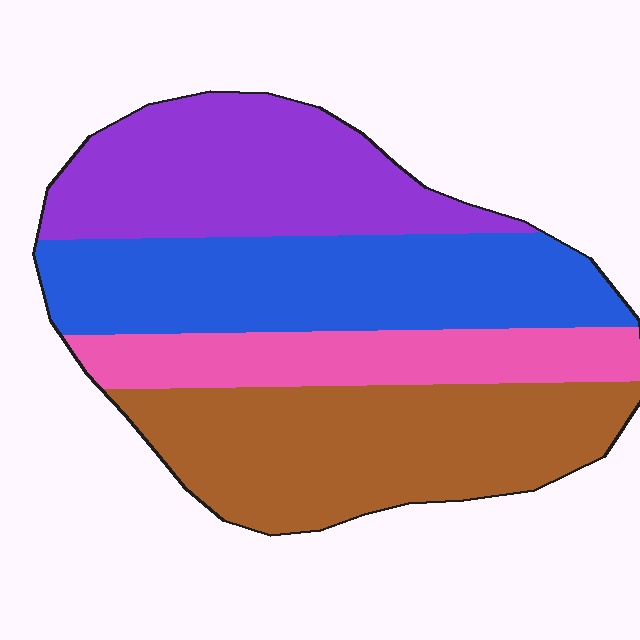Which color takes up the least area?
Pink, at roughly 15%.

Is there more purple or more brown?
Brown.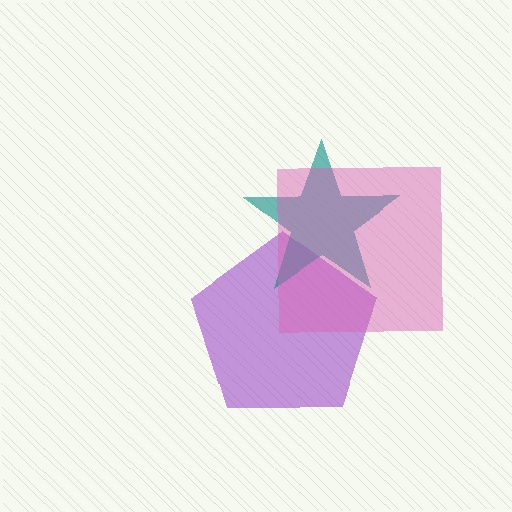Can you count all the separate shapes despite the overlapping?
Yes, there are 3 separate shapes.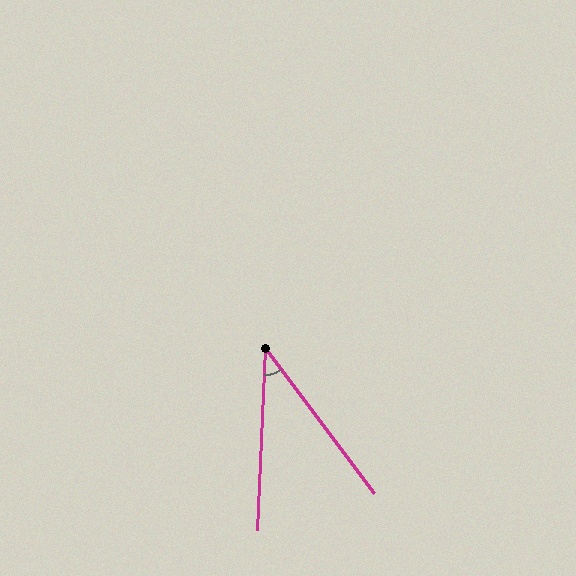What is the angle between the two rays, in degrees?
Approximately 39 degrees.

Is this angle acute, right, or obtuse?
It is acute.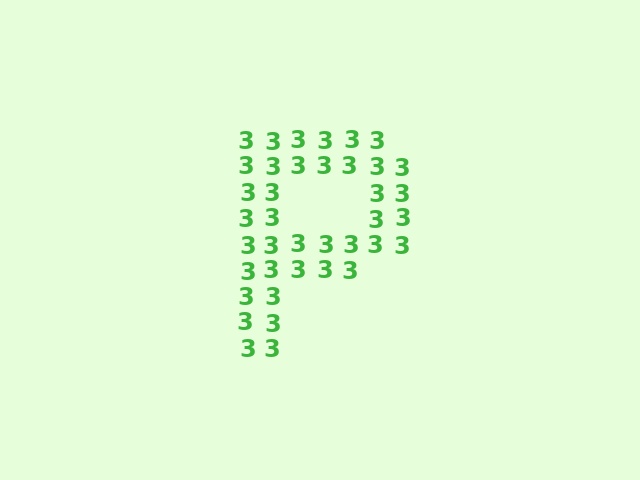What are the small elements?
The small elements are digit 3's.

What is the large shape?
The large shape is the letter P.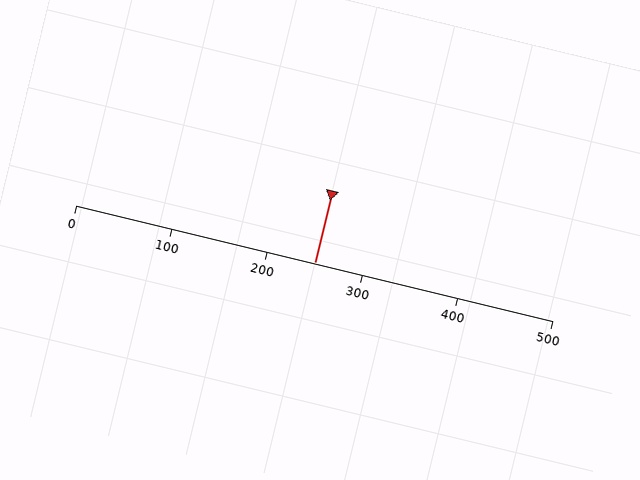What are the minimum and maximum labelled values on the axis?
The axis runs from 0 to 500.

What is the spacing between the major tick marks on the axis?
The major ticks are spaced 100 apart.